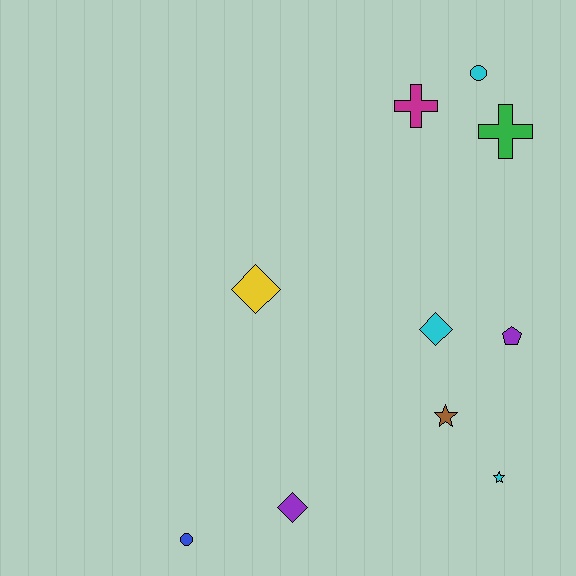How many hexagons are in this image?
There are no hexagons.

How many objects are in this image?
There are 10 objects.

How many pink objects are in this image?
There are no pink objects.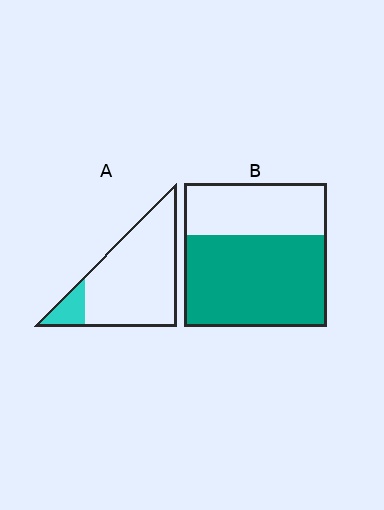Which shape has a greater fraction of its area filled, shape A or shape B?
Shape B.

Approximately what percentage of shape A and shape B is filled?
A is approximately 15% and B is approximately 65%.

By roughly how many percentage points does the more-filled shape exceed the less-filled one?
By roughly 50 percentage points (B over A).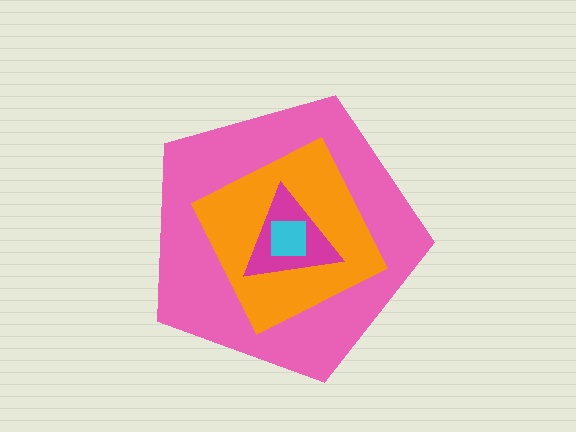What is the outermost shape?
The pink pentagon.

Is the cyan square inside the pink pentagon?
Yes.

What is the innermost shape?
The cyan square.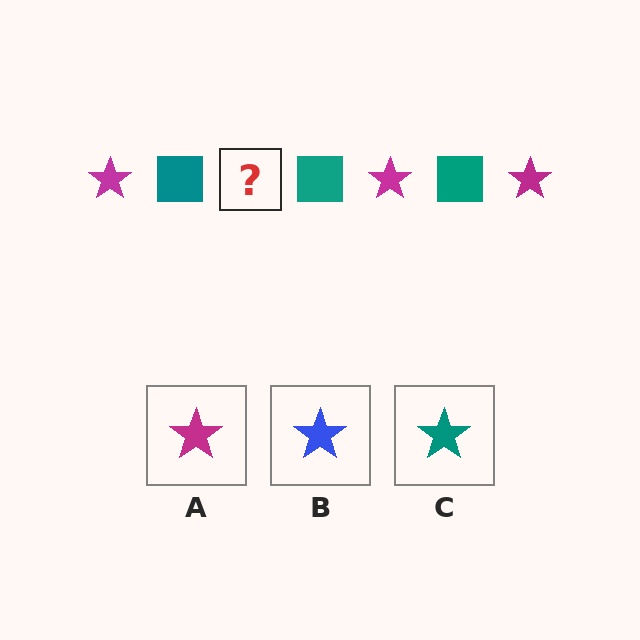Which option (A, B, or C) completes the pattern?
A.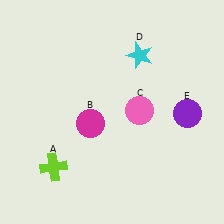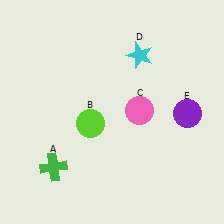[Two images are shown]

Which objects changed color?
A changed from lime to green. B changed from magenta to lime.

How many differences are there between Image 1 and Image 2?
There are 2 differences between the two images.